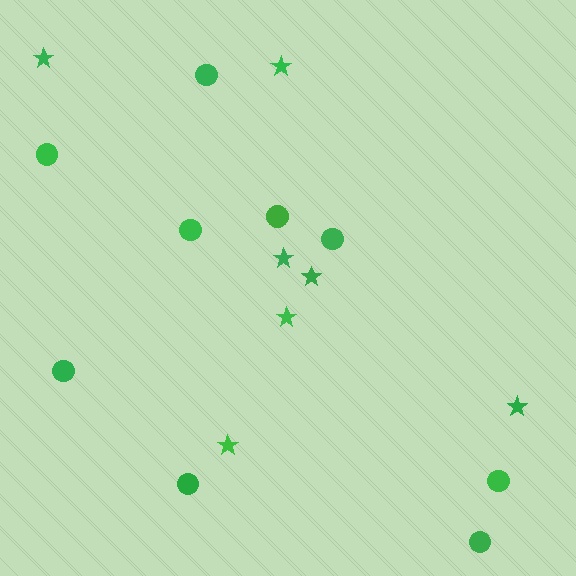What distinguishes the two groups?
There are 2 groups: one group of circles (9) and one group of stars (7).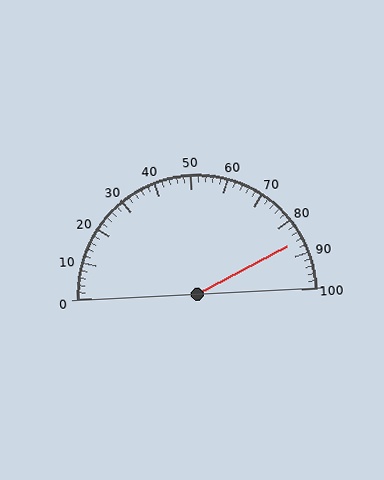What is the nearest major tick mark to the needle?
The nearest major tick mark is 90.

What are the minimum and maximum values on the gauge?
The gauge ranges from 0 to 100.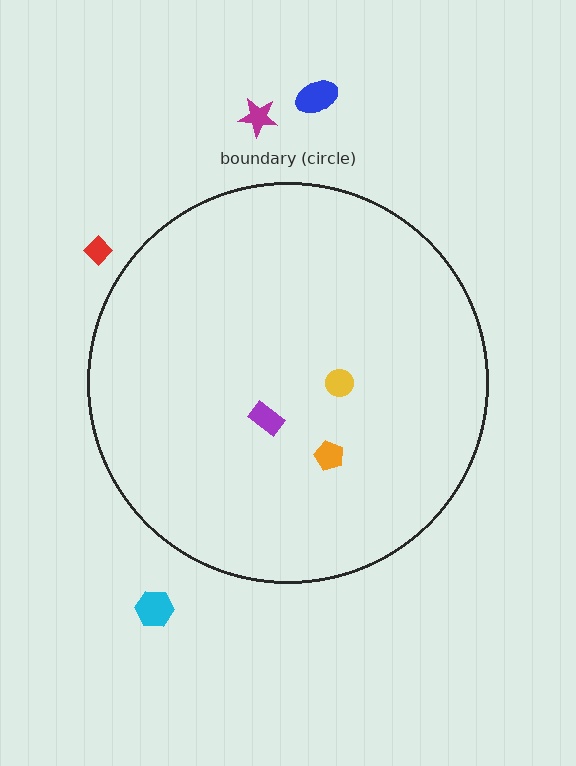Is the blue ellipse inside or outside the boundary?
Outside.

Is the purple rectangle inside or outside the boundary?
Inside.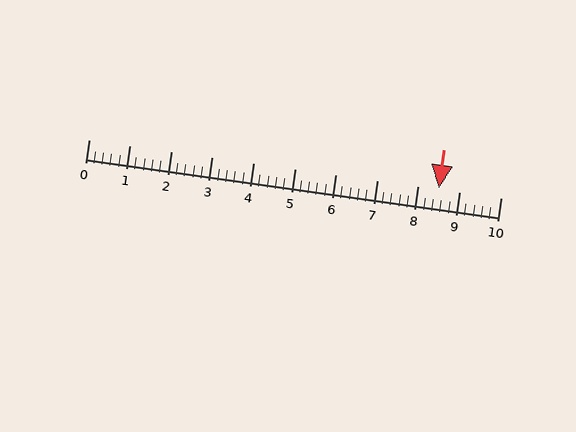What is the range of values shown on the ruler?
The ruler shows values from 0 to 10.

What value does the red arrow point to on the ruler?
The red arrow points to approximately 8.5.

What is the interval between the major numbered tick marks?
The major tick marks are spaced 1 units apart.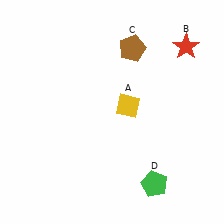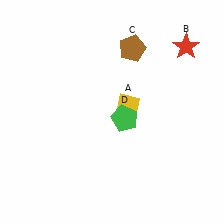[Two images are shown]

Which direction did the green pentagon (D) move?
The green pentagon (D) moved up.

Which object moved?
The green pentagon (D) moved up.